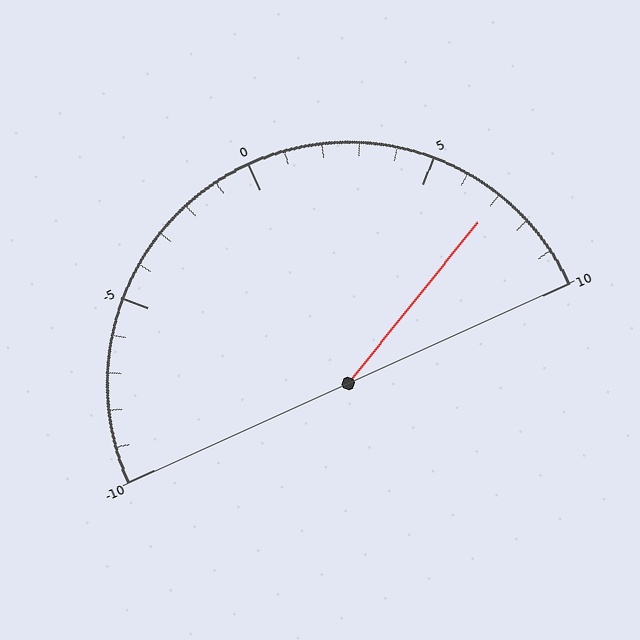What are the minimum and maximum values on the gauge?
The gauge ranges from -10 to 10.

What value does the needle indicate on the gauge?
The needle indicates approximately 7.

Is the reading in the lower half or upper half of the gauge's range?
The reading is in the upper half of the range (-10 to 10).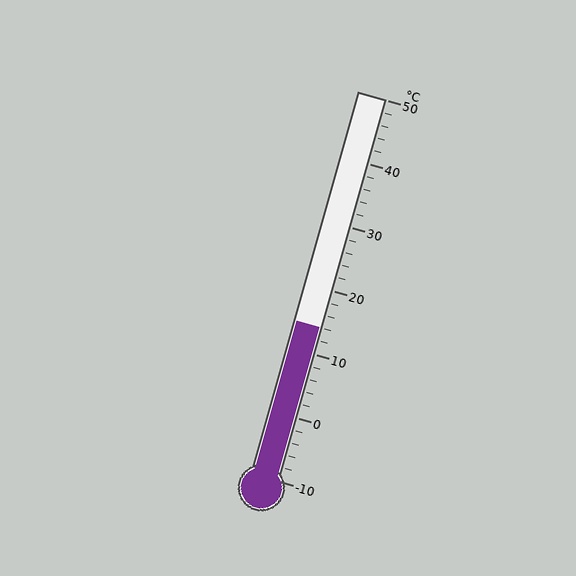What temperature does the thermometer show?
The thermometer shows approximately 14°C.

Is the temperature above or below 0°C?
The temperature is above 0°C.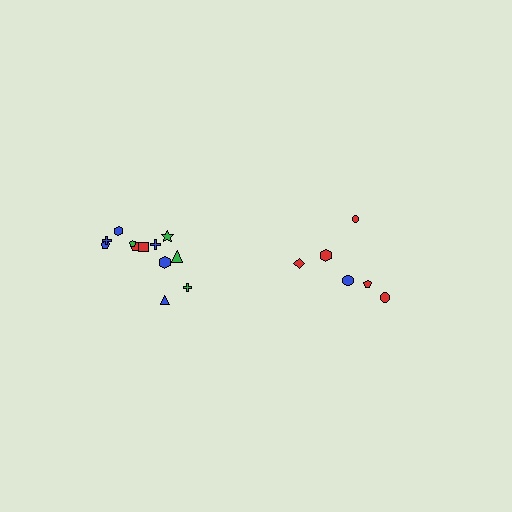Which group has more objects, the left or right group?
The left group.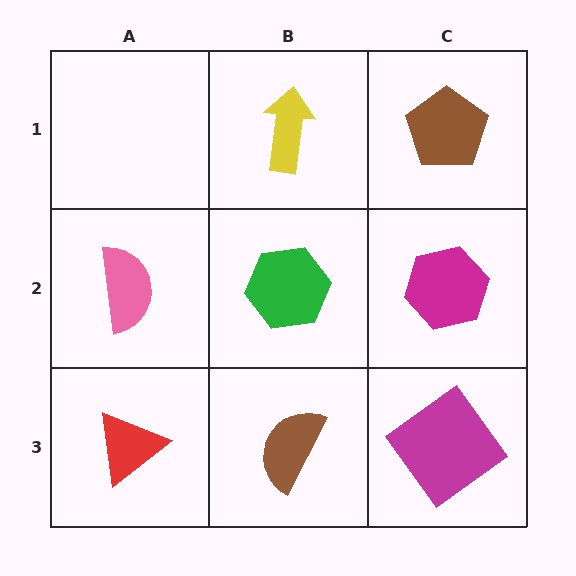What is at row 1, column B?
A yellow arrow.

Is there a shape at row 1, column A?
No, that cell is empty.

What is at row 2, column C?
A magenta hexagon.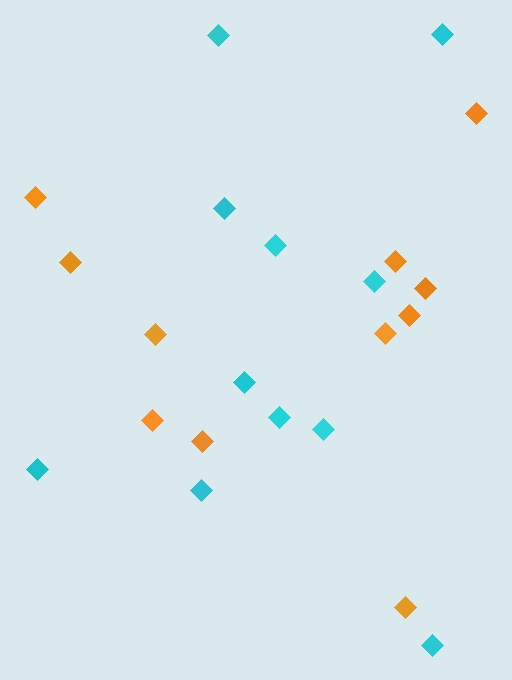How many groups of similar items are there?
There are 2 groups: one group of cyan diamonds (11) and one group of orange diamonds (11).